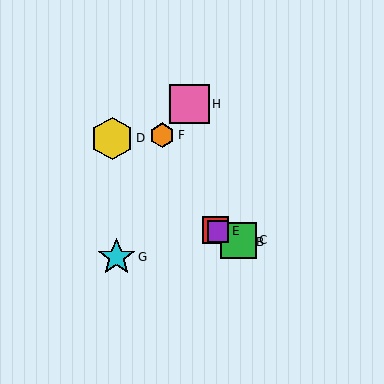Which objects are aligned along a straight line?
Objects A, B, C, E are aligned along a straight line.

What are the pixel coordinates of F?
Object F is at (162, 135).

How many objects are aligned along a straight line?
4 objects (A, B, C, E) are aligned along a straight line.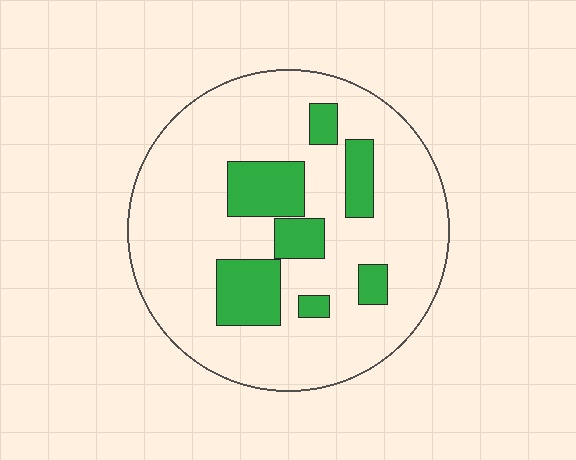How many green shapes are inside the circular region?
7.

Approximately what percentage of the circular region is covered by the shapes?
Approximately 20%.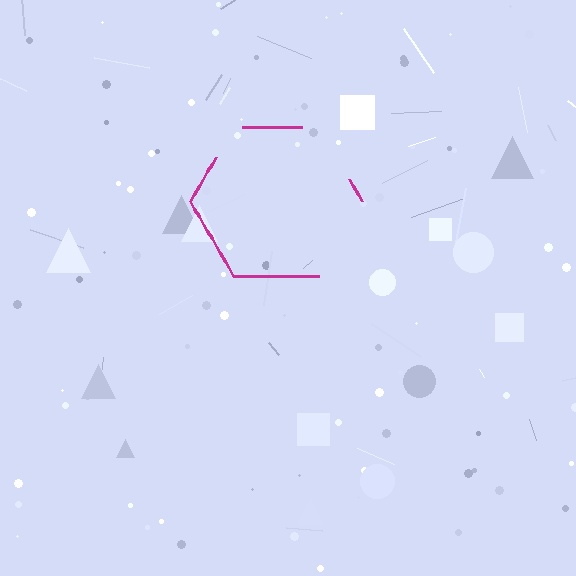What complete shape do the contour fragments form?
The contour fragments form a hexagon.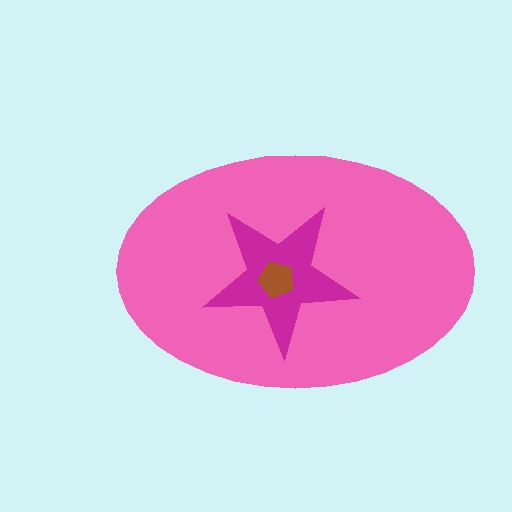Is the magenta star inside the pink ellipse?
Yes.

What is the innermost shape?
The brown pentagon.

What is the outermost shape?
The pink ellipse.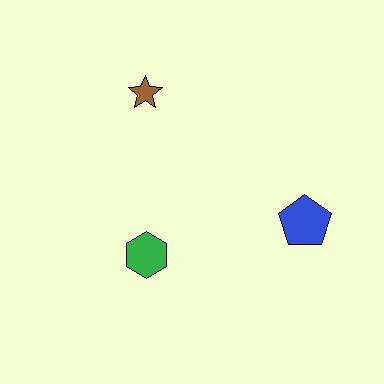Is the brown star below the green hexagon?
No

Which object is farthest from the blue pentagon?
The brown star is farthest from the blue pentagon.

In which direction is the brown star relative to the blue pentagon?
The brown star is to the left of the blue pentagon.